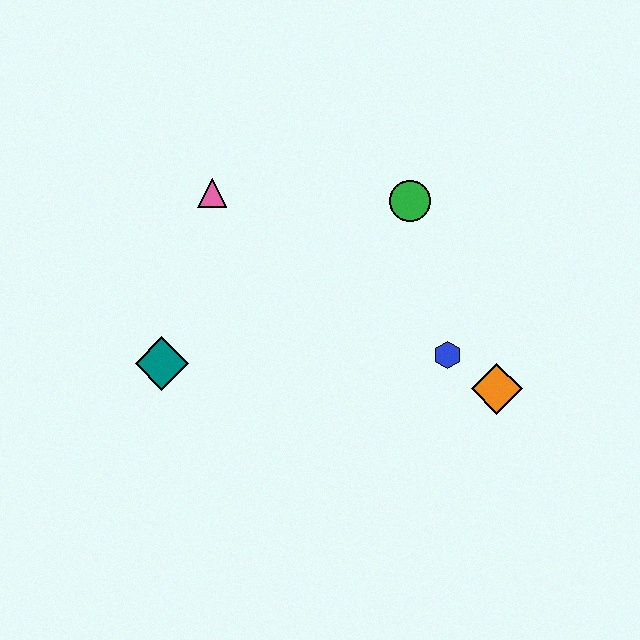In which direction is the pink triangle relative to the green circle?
The pink triangle is to the left of the green circle.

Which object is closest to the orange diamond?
The blue hexagon is closest to the orange diamond.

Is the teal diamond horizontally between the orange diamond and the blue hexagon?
No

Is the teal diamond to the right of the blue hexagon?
No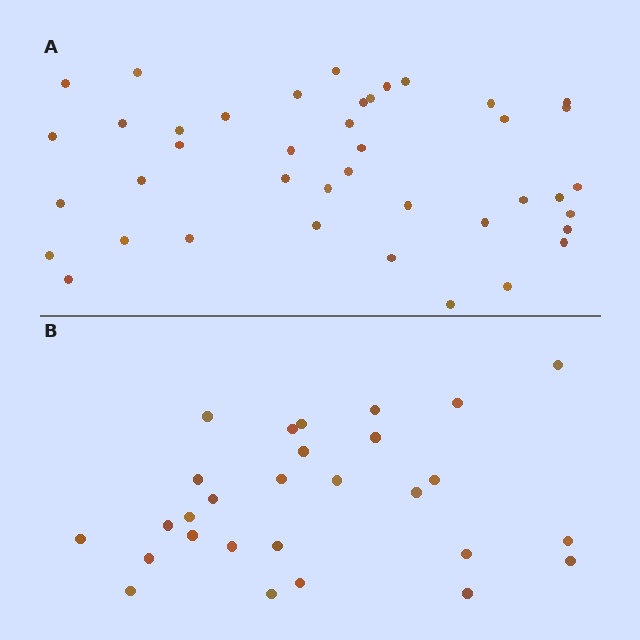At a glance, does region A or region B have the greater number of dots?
Region A (the top region) has more dots.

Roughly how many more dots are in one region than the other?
Region A has approximately 15 more dots than region B.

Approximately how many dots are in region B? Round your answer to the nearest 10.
About 30 dots. (The exact count is 28, which rounds to 30.)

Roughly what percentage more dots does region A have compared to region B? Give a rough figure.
About 45% more.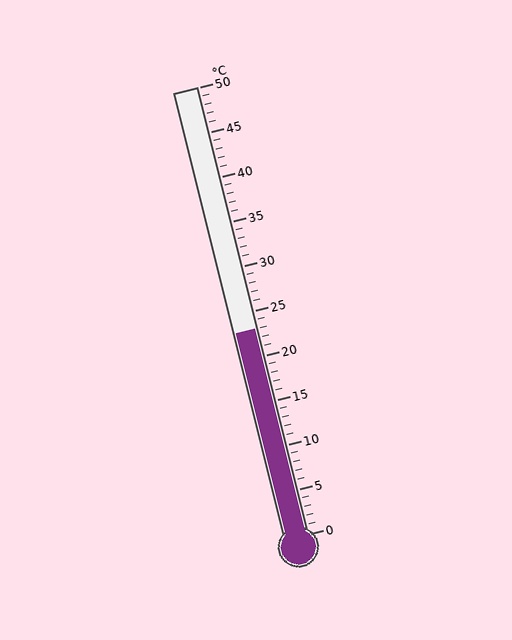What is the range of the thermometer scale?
The thermometer scale ranges from 0°C to 50°C.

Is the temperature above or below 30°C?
The temperature is below 30°C.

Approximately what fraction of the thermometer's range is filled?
The thermometer is filled to approximately 45% of its range.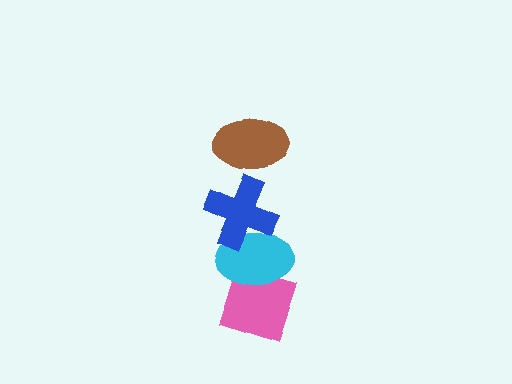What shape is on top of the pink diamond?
The cyan ellipse is on top of the pink diamond.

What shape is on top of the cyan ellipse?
The blue cross is on top of the cyan ellipse.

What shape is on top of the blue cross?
The brown ellipse is on top of the blue cross.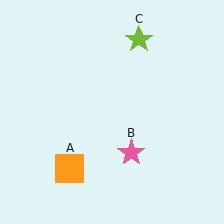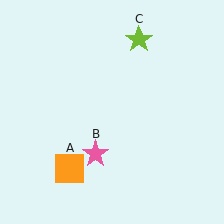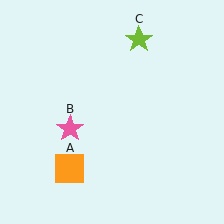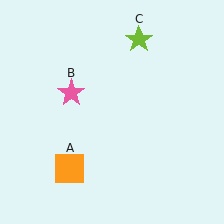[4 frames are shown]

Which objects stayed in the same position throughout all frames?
Orange square (object A) and lime star (object C) remained stationary.